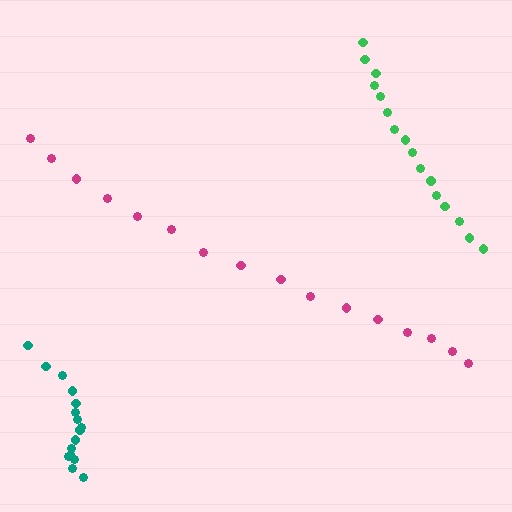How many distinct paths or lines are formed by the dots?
There are 3 distinct paths.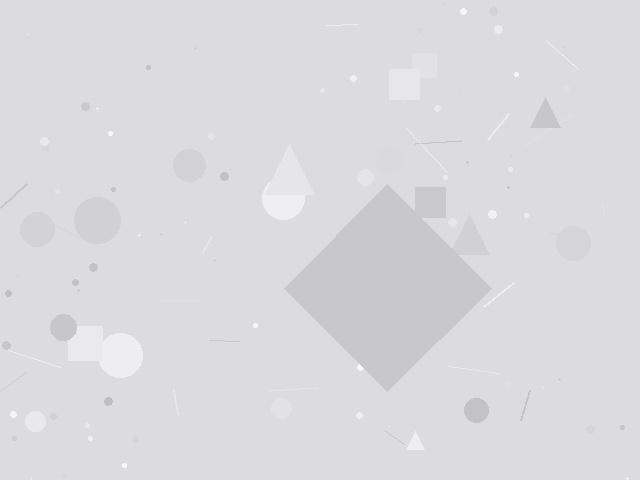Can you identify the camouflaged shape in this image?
The camouflaged shape is a diamond.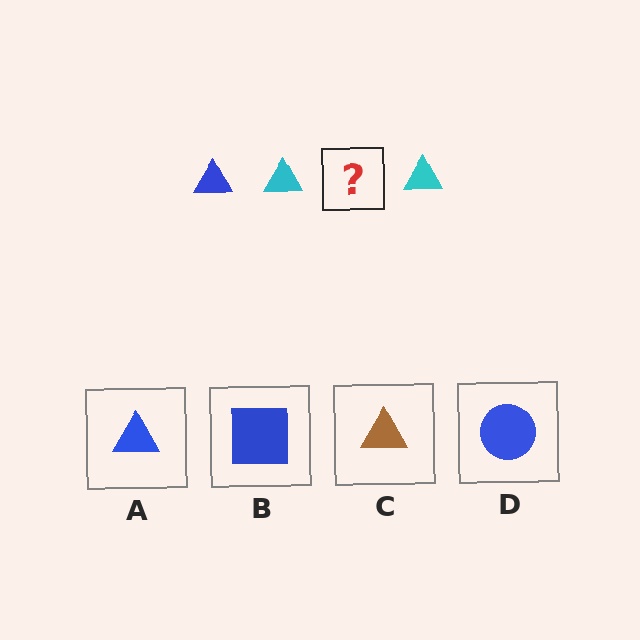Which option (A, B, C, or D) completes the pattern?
A.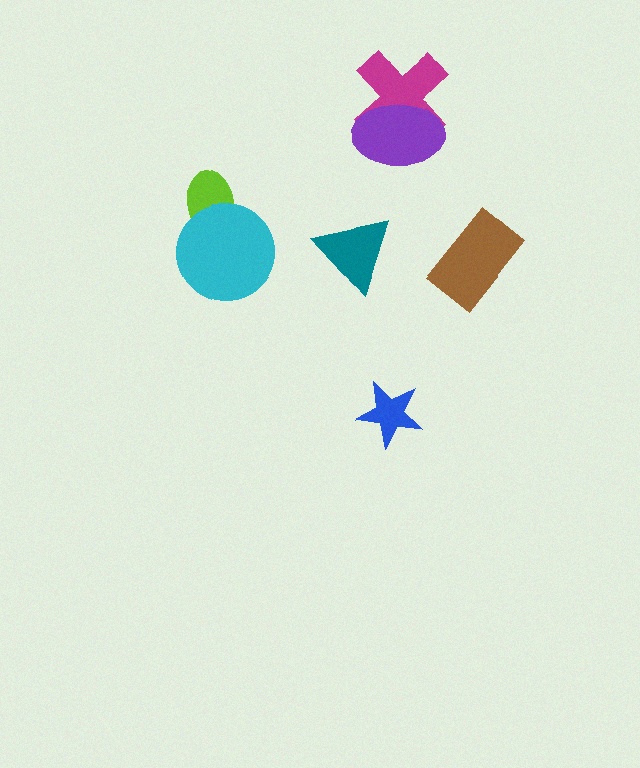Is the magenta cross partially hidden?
Yes, it is partially covered by another shape.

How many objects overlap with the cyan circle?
1 object overlaps with the cyan circle.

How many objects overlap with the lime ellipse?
1 object overlaps with the lime ellipse.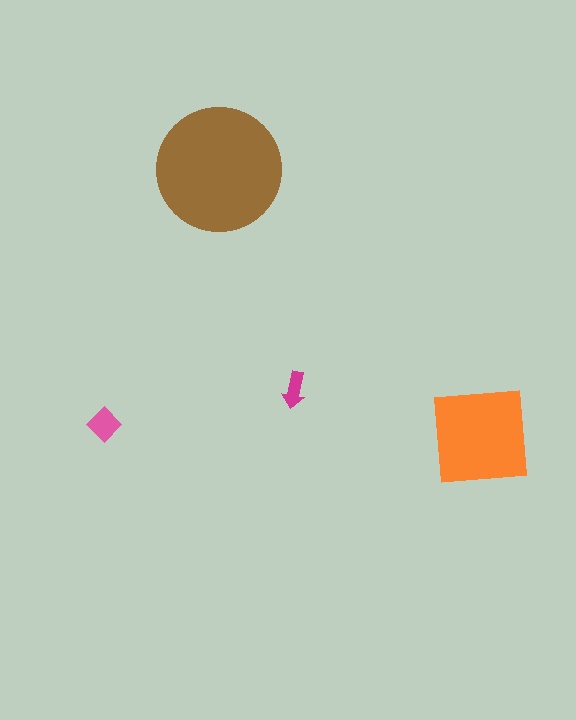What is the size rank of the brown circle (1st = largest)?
1st.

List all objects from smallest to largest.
The magenta arrow, the pink diamond, the orange square, the brown circle.